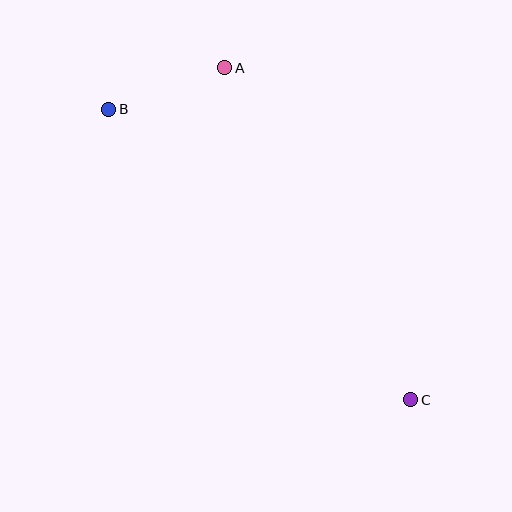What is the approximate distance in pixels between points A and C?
The distance between A and C is approximately 380 pixels.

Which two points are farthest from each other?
Points B and C are farthest from each other.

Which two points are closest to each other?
Points A and B are closest to each other.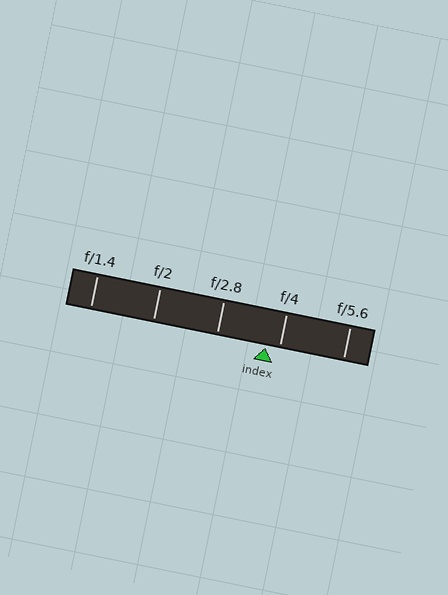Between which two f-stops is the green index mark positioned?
The index mark is between f/2.8 and f/4.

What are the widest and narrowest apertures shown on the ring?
The widest aperture shown is f/1.4 and the narrowest is f/5.6.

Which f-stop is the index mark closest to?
The index mark is closest to f/4.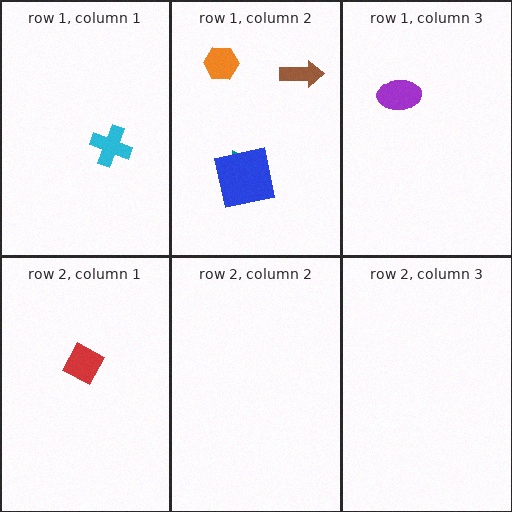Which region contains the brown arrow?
The row 1, column 2 region.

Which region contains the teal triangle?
The row 1, column 2 region.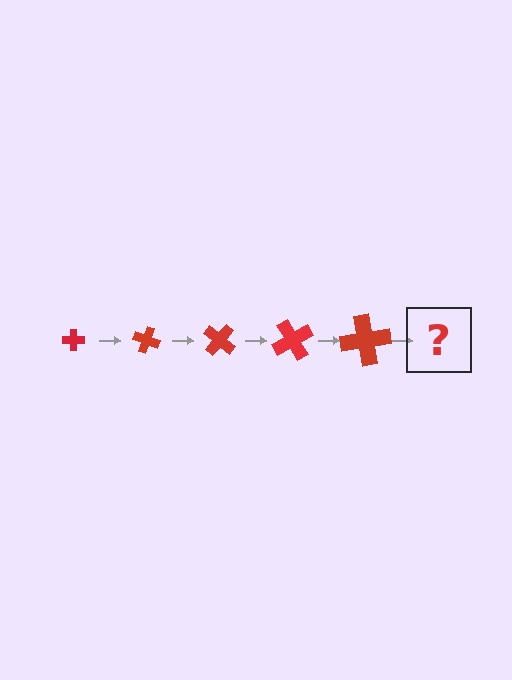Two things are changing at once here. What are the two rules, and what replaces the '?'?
The two rules are that the cross grows larger each step and it rotates 20 degrees each step. The '?' should be a cross, larger than the previous one and rotated 100 degrees from the start.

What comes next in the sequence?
The next element should be a cross, larger than the previous one and rotated 100 degrees from the start.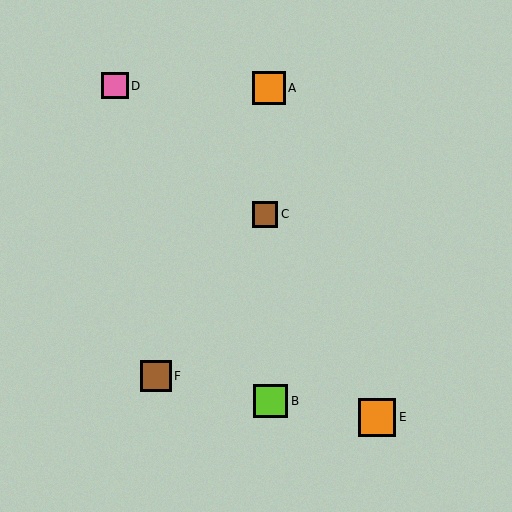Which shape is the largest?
The orange square (labeled E) is the largest.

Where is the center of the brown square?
The center of the brown square is at (156, 376).